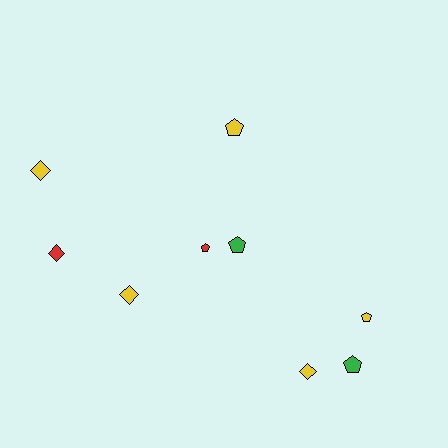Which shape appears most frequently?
Pentagon, with 5 objects.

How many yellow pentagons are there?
There are 2 yellow pentagons.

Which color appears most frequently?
Yellow, with 5 objects.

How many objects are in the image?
There are 9 objects.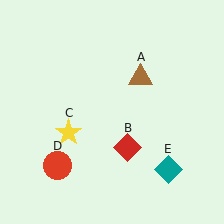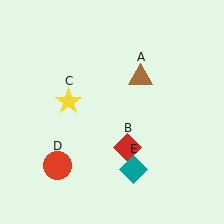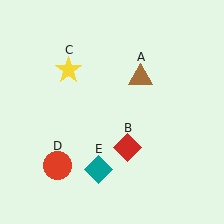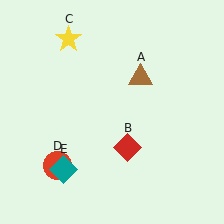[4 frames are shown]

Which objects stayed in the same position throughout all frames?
Brown triangle (object A) and red diamond (object B) and red circle (object D) remained stationary.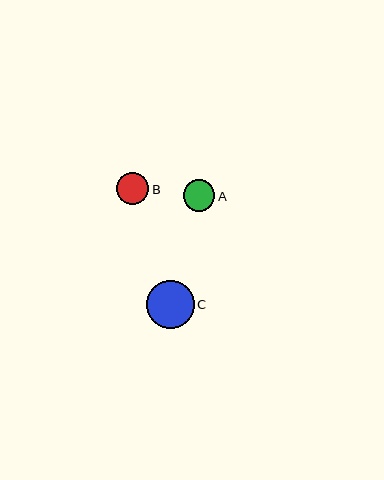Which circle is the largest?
Circle C is the largest with a size of approximately 48 pixels.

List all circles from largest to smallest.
From largest to smallest: C, B, A.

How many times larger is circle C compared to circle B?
Circle C is approximately 1.5 times the size of circle B.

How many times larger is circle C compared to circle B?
Circle C is approximately 1.5 times the size of circle B.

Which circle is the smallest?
Circle A is the smallest with a size of approximately 32 pixels.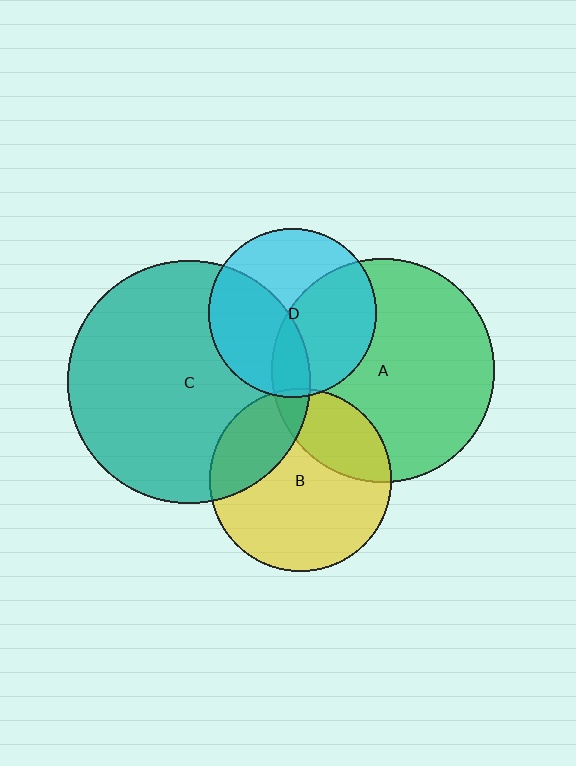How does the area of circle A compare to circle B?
Approximately 1.5 times.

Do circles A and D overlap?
Yes.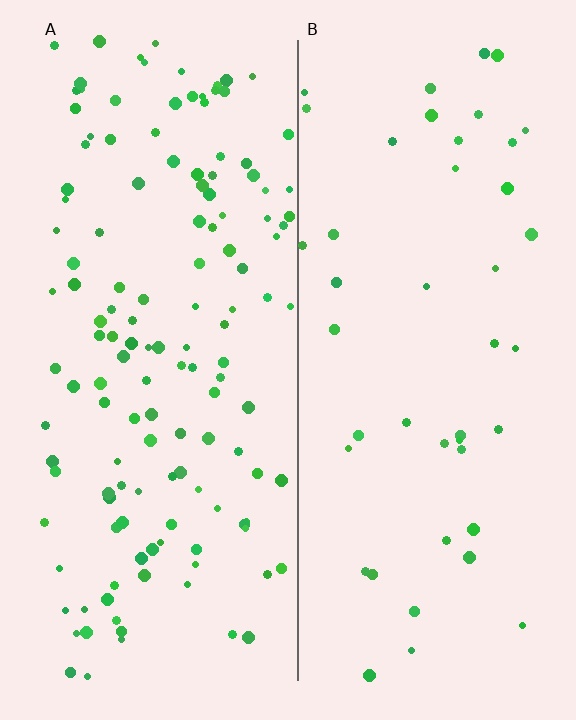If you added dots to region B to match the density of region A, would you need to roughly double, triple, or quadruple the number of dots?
Approximately triple.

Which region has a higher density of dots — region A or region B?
A (the left).